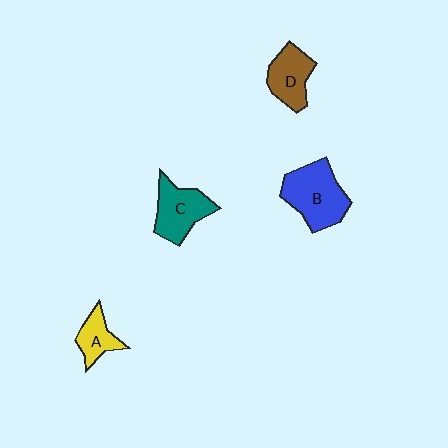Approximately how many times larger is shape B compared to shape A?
Approximately 2.1 times.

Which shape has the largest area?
Shape B (blue).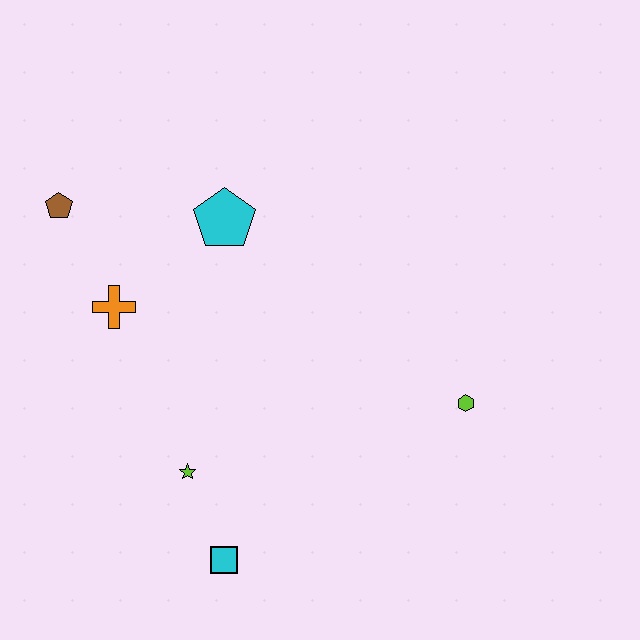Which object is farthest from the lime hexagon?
The brown pentagon is farthest from the lime hexagon.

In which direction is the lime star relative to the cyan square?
The lime star is above the cyan square.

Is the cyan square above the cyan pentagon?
No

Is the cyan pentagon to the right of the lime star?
Yes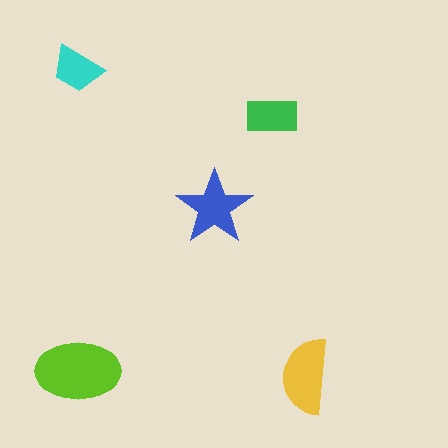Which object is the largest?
The lime ellipse.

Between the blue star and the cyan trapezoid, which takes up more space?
The blue star.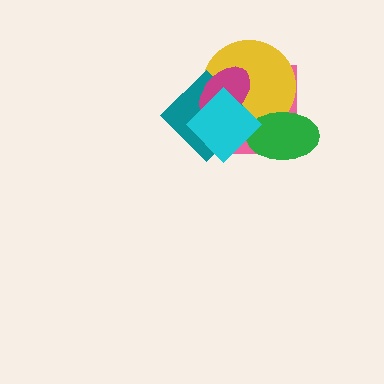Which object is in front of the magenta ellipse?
The cyan diamond is in front of the magenta ellipse.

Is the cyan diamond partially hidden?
No, no other shape covers it.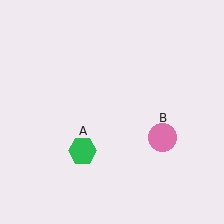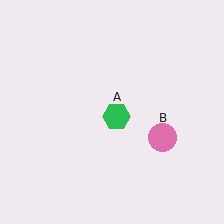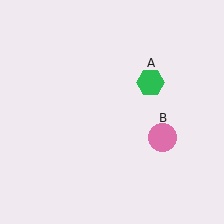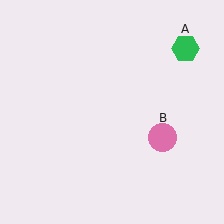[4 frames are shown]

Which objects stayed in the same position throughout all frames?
Pink circle (object B) remained stationary.